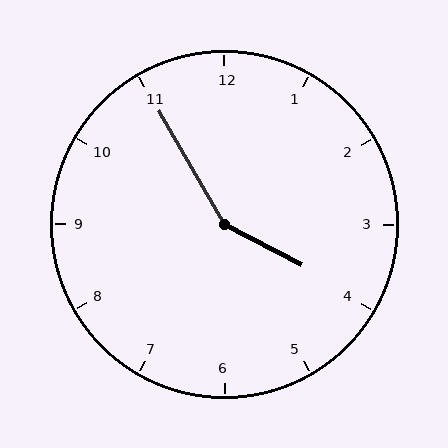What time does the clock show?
3:55.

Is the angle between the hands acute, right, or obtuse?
It is obtuse.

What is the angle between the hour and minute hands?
Approximately 148 degrees.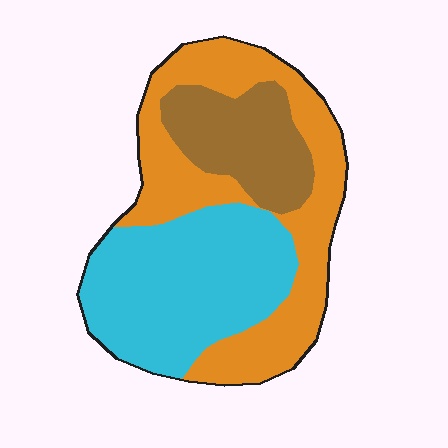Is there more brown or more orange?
Orange.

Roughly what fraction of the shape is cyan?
Cyan covers 39% of the shape.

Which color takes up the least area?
Brown, at roughly 20%.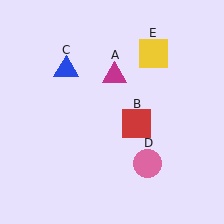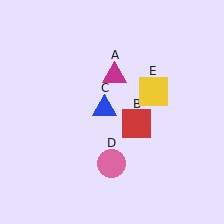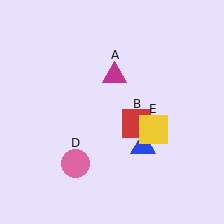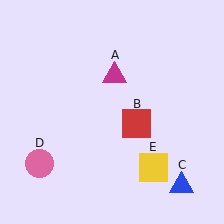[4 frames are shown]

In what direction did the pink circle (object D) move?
The pink circle (object D) moved left.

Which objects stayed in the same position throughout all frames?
Magenta triangle (object A) and red square (object B) remained stationary.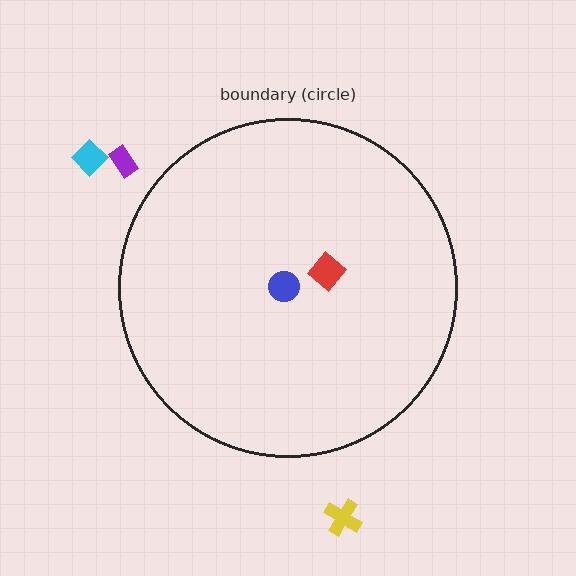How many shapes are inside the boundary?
2 inside, 3 outside.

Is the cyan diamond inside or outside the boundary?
Outside.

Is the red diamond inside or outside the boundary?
Inside.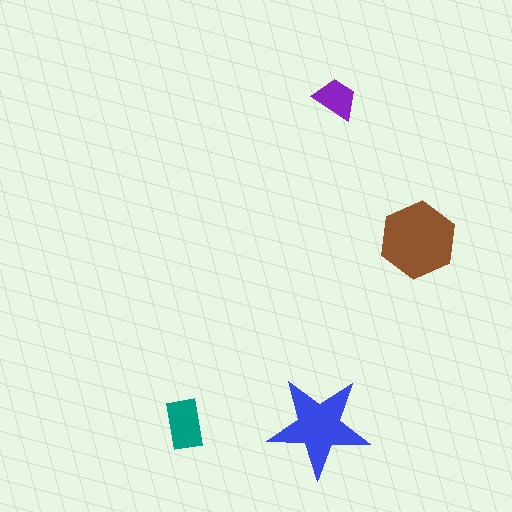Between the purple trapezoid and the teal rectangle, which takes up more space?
The teal rectangle.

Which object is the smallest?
The purple trapezoid.